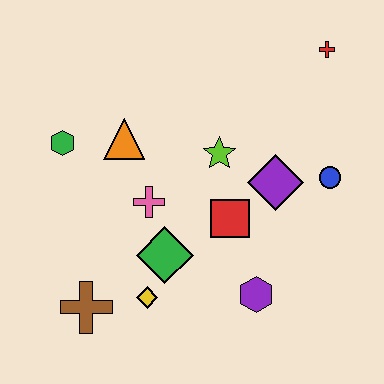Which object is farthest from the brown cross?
The red cross is farthest from the brown cross.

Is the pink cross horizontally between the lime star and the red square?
No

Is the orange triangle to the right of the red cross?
No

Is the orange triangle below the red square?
No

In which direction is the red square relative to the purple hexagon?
The red square is above the purple hexagon.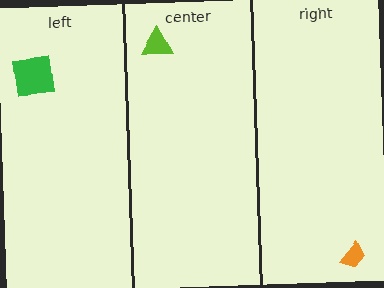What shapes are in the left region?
The green square.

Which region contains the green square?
The left region.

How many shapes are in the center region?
1.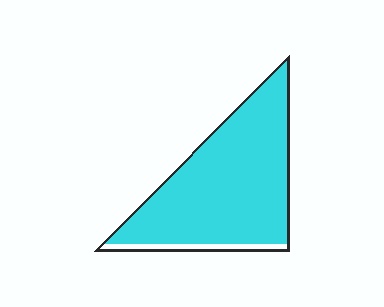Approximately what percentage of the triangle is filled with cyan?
Approximately 90%.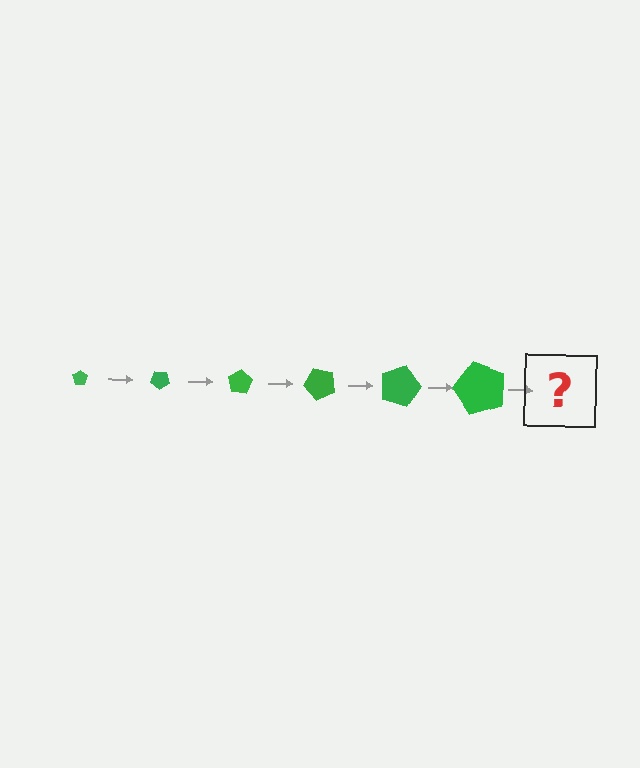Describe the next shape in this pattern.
It should be a pentagon, larger than the previous one and rotated 240 degrees from the start.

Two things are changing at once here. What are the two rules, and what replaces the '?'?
The two rules are that the pentagon grows larger each step and it rotates 40 degrees each step. The '?' should be a pentagon, larger than the previous one and rotated 240 degrees from the start.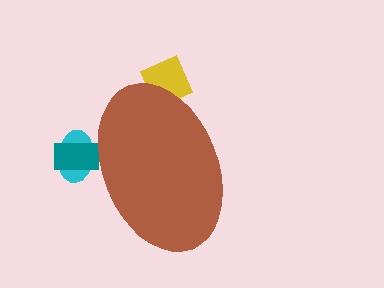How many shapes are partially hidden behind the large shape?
3 shapes are partially hidden.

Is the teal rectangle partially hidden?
Yes, the teal rectangle is partially hidden behind the brown ellipse.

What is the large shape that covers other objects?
A brown ellipse.